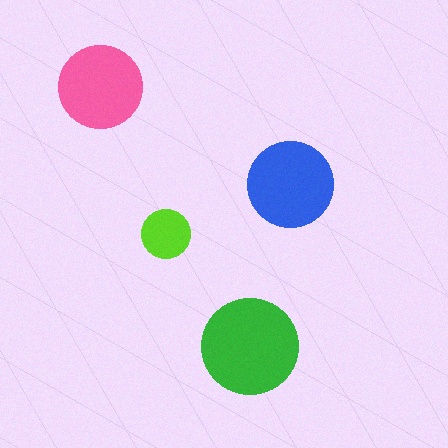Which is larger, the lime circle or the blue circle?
The blue one.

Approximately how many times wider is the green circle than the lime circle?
About 2 times wider.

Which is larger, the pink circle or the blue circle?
The blue one.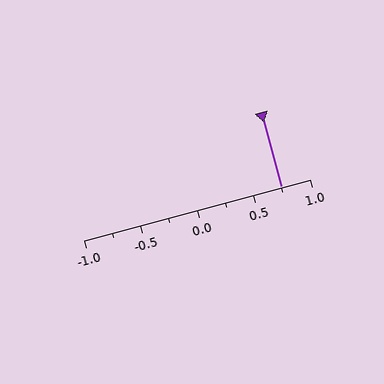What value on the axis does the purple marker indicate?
The marker indicates approximately 0.75.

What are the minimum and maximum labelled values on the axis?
The axis runs from -1.0 to 1.0.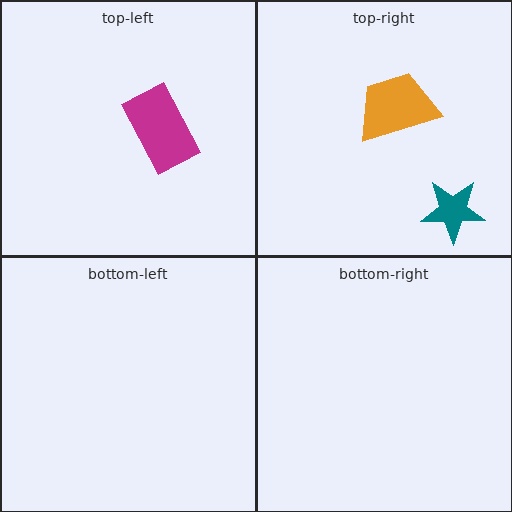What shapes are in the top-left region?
The magenta rectangle.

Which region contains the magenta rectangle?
The top-left region.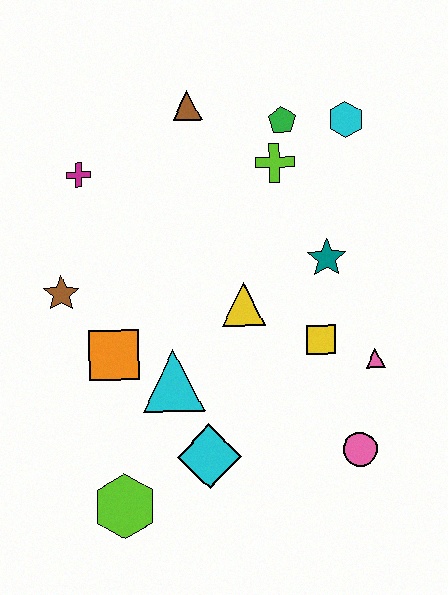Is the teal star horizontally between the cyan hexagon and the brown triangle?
Yes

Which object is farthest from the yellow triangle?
The lime hexagon is farthest from the yellow triangle.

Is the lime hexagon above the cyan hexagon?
No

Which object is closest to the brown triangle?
The green pentagon is closest to the brown triangle.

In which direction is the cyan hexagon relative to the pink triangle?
The cyan hexagon is above the pink triangle.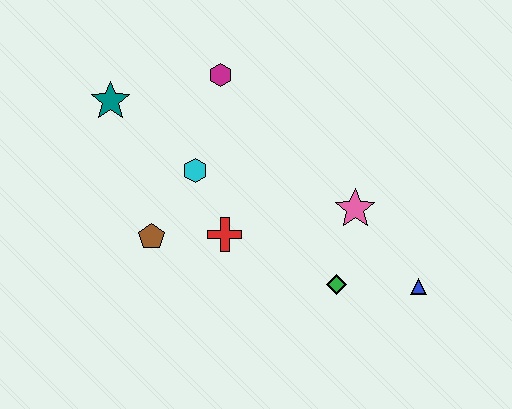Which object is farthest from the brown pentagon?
The blue triangle is farthest from the brown pentagon.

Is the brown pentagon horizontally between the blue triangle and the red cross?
No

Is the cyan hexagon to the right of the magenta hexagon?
No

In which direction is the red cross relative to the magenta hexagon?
The red cross is below the magenta hexagon.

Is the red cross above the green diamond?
Yes